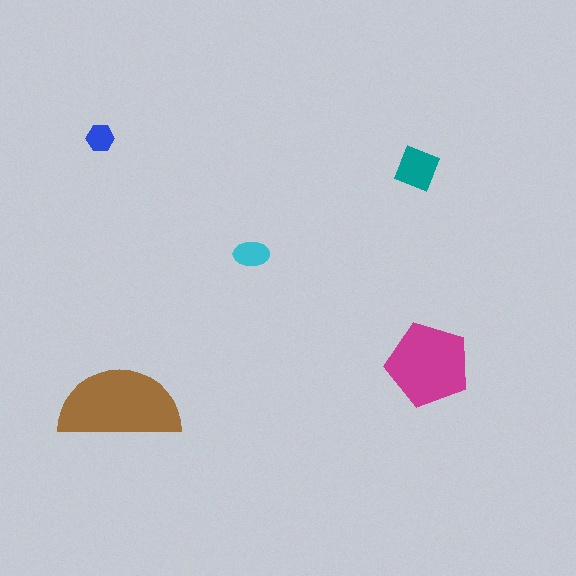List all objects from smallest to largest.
The blue hexagon, the cyan ellipse, the teal diamond, the magenta pentagon, the brown semicircle.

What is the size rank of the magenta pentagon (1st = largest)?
2nd.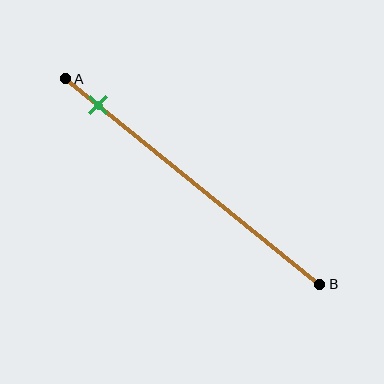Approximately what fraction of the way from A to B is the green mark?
The green mark is approximately 15% of the way from A to B.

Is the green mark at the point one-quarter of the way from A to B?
No, the mark is at about 15% from A, not at the 25% one-quarter point.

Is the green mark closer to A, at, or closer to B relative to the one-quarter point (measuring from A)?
The green mark is closer to point A than the one-quarter point of segment AB.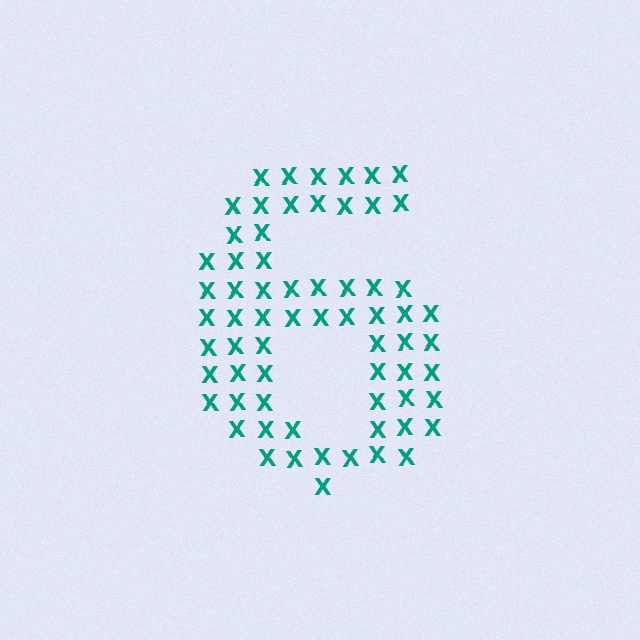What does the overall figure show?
The overall figure shows the digit 6.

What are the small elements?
The small elements are letter X's.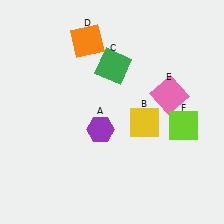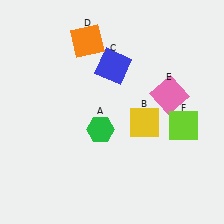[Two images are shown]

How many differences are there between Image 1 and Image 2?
There are 2 differences between the two images.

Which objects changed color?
A changed from purple to green. C changed from green to blue.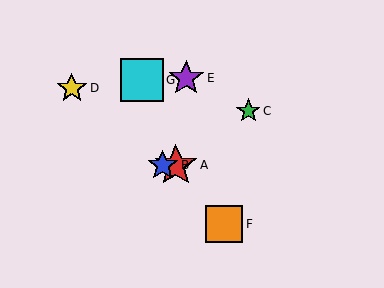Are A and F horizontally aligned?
No, A is at y≈165 and F is at y≈224.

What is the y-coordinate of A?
Object A is at y≈165.